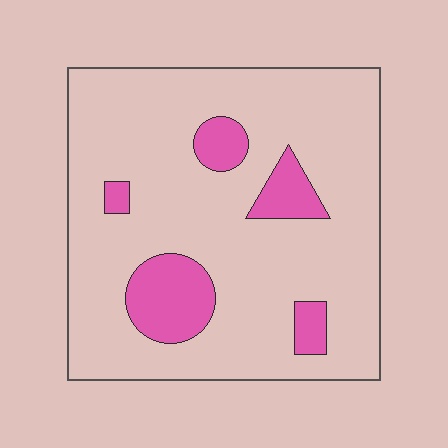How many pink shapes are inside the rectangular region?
5.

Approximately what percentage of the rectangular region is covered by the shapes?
Approximately 15%.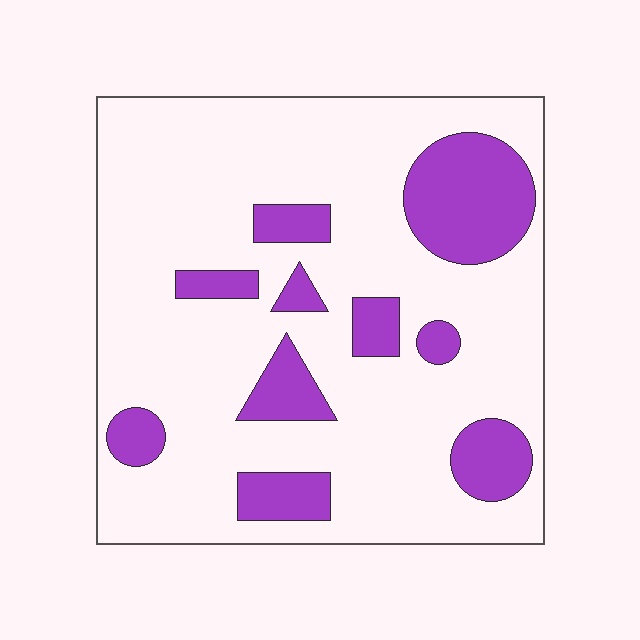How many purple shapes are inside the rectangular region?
10.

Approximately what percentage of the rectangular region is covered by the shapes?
Approximately 20%.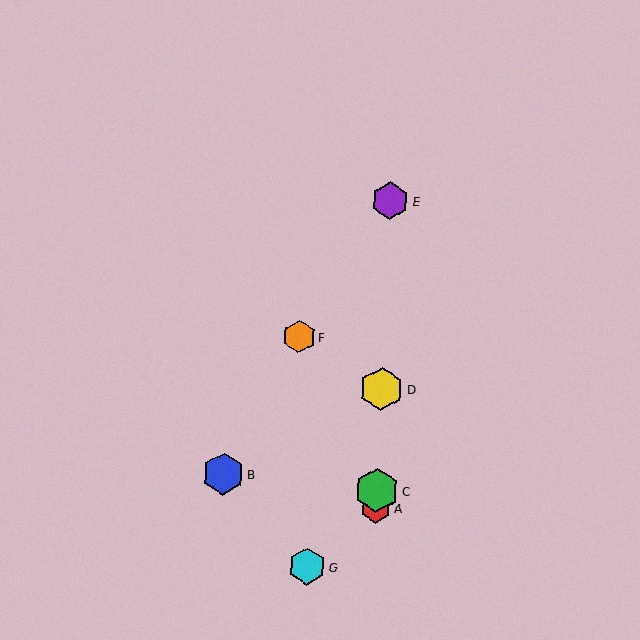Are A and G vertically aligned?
No, A is at x≈376 and G is at x≈307.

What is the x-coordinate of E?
Object E is at x≈390.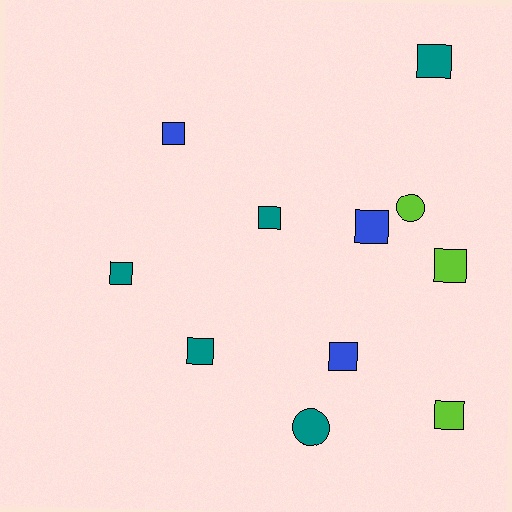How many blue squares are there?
There are 3 blue squares.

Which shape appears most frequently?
Square, with 9 objects.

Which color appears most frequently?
Teal, with 5 objects.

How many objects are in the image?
There are 11 objects.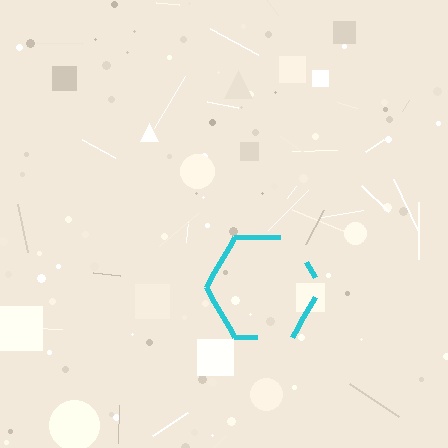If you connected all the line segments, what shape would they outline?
They would outline a hexagon.